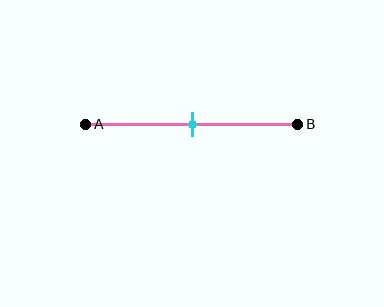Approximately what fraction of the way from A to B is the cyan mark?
The cyan mark is approximately 50% of the way from A to B.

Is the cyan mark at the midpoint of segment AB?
Yes, the mark is approximately at the midpoint.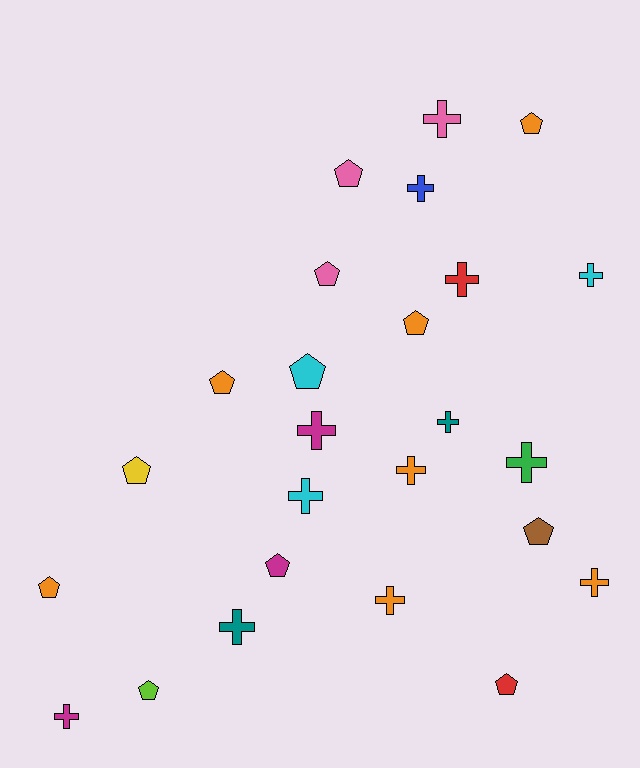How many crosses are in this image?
There are 13 crosses.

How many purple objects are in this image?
There are no purple objects.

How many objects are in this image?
There are 25 objects.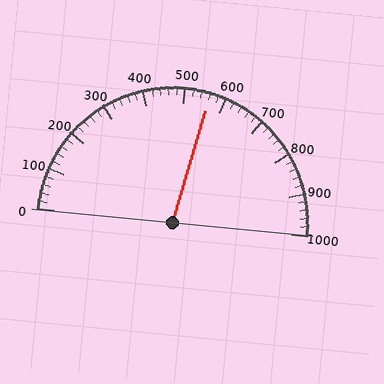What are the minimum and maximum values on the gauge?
The gauge ranges from 0 to 1000.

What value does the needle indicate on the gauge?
The needle indicates approximately 560.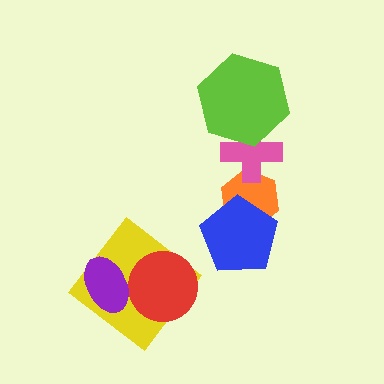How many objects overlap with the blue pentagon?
1 object overlaps with the blue pentagon.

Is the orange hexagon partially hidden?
Yes, it is partially covered by another shape.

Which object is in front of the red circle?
The purple ellipse is in front of the red circle.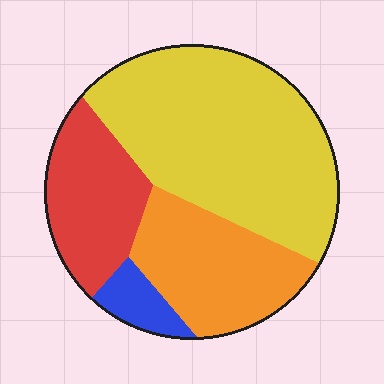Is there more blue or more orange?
Orange.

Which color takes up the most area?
Yellow, at roughly 50%.